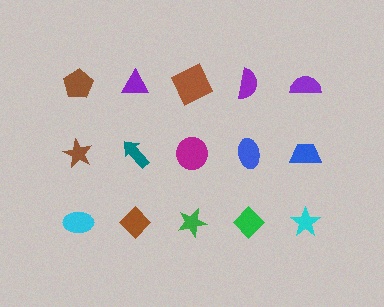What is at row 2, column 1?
A brown star.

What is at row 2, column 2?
A teal arrow.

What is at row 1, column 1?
A brown pentagon.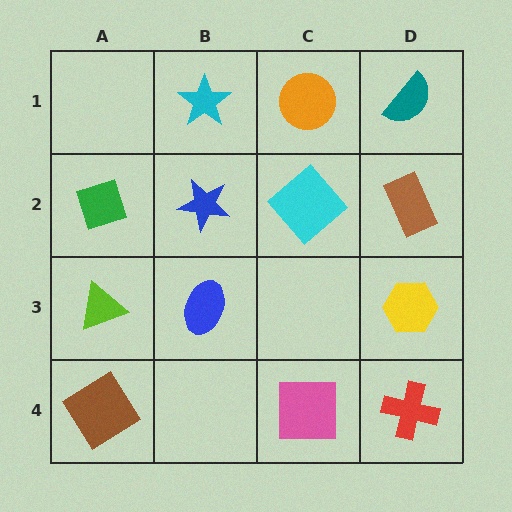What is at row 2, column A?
A green diamond.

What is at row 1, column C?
An orange circle.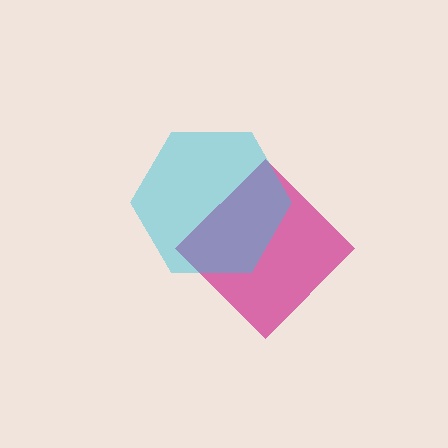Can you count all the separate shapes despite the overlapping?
Yes, there are 2 separate shapes.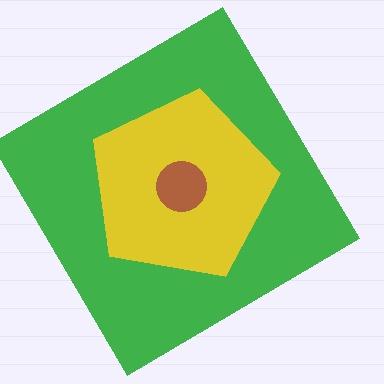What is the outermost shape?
The green diamond.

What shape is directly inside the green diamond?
The yellow pentagon.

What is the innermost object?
The brown circle.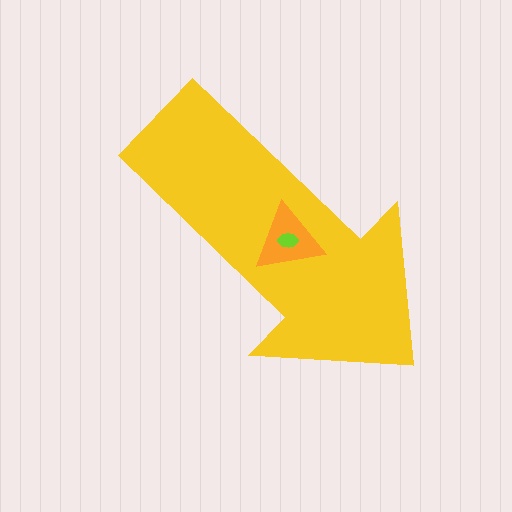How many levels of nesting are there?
3.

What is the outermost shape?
The yellow arrow.